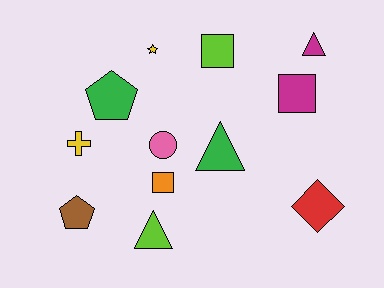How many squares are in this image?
There are 3 squares.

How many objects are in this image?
There are 12 objects.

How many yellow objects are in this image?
There are 2 yellow objects.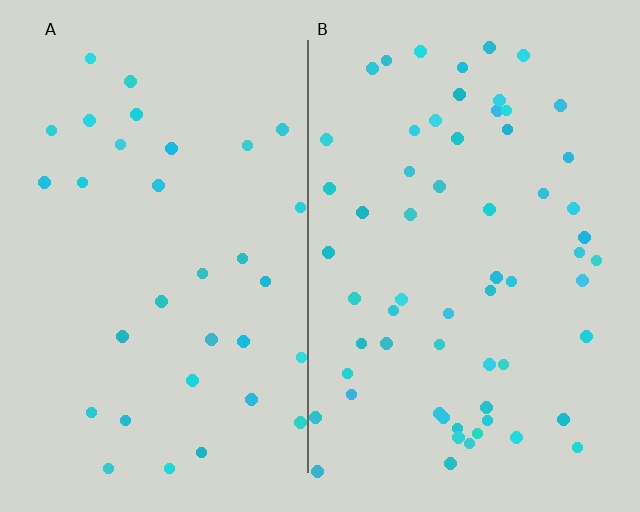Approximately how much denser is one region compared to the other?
Approximately 1.9× — region B over region A.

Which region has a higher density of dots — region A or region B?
B (the right).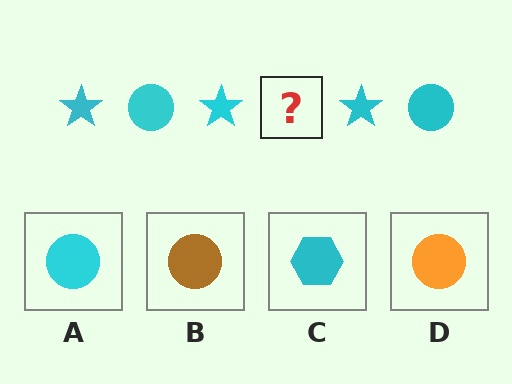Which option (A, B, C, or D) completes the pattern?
A.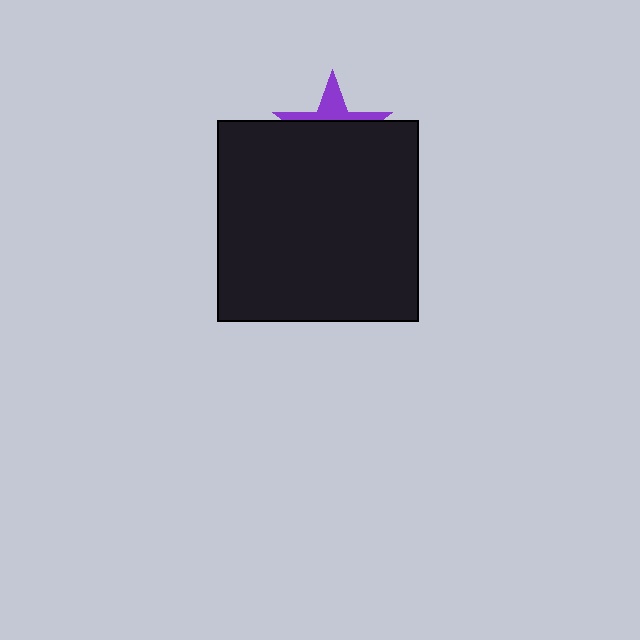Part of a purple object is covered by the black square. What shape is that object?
It is a star.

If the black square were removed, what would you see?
You would see the complete purple star.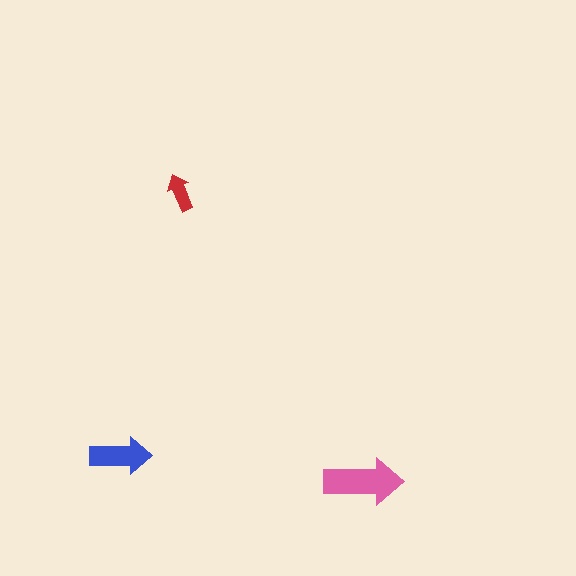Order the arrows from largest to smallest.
the pink one, the blue one, the red one.